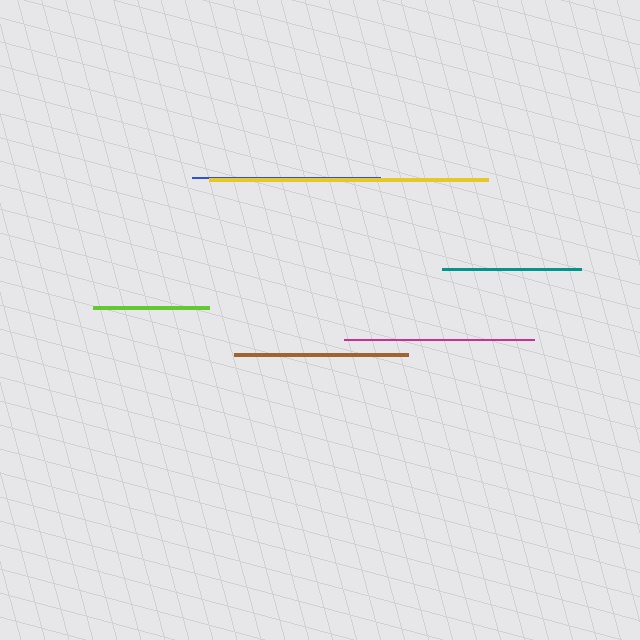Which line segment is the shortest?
The lime line is the shortest at approximately 116 pixels.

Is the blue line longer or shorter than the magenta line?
The magenta line is longer than the blue line.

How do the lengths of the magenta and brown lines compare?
The magenta and brown lines are approximately the same length.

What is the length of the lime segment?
The lime segment is approximately 116 pixels long.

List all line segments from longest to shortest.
From longest to shortest: yellow, magenta, blue, brown, teal, lime.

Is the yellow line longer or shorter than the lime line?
The yellow line is longer than the lime line.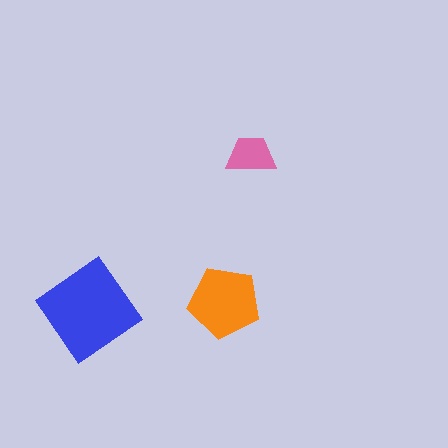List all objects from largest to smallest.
The blue diamond, the orange pentagon, the pink trapezoid.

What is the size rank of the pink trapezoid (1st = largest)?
3rd.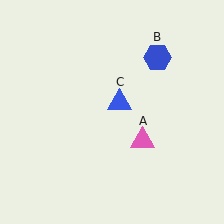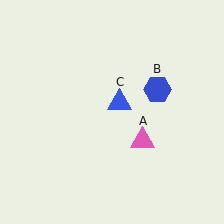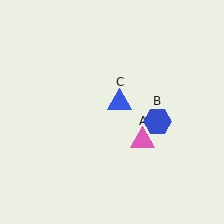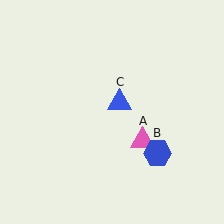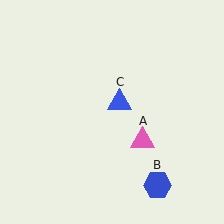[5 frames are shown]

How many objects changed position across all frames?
1 object changed position: blue hexagon (object B).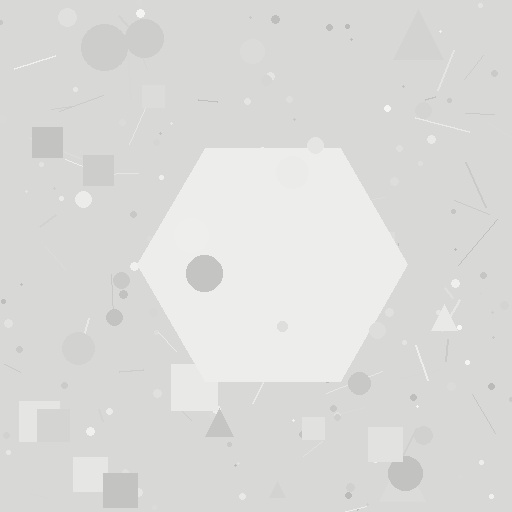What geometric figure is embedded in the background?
A hexagon is embedded in the background.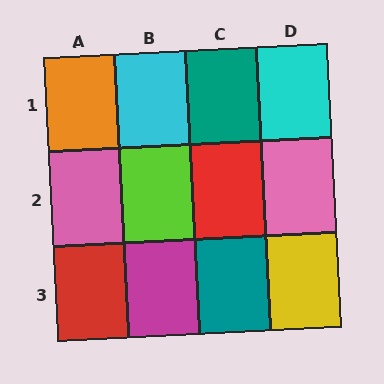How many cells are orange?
1 cell is orange.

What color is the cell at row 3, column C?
Teal.